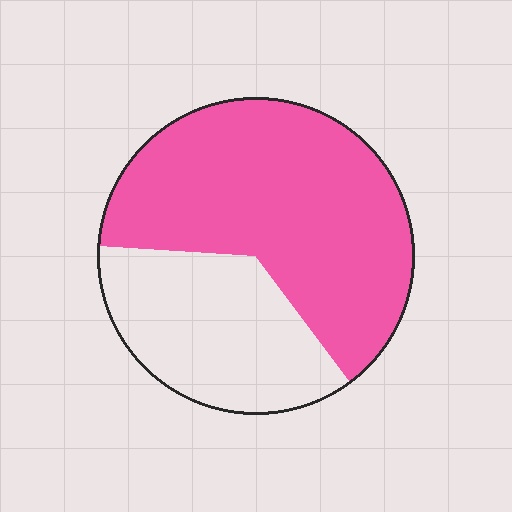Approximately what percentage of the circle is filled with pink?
Approximately 65%.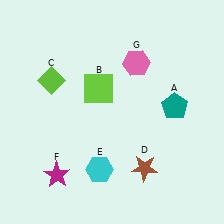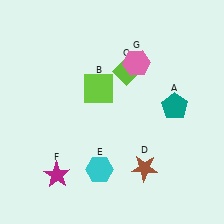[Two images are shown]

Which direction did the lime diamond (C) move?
The lime diamond (C) moved right.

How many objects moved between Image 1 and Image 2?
1 object moved between the two images.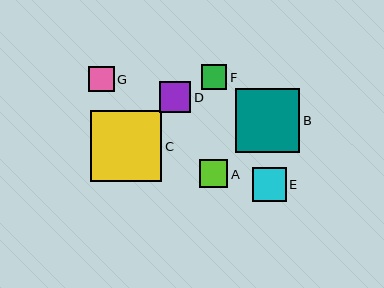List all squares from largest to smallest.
From largest to smallest: C, B, E, D, A, G, F.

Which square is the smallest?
Square F is the smallest with a size of approximately 25 pixels.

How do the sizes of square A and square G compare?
Square A and square G are approximately the same size.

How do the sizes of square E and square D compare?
Square E and square D are approximately the same size.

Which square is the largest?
Square C is the largest with a size of approximately 71 pixels.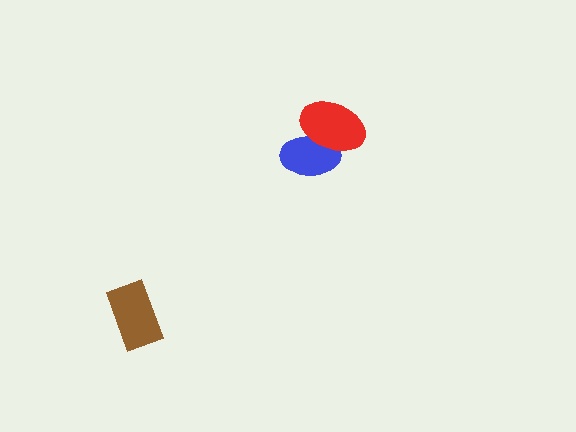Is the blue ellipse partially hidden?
Yes, it is partially covered by another shape.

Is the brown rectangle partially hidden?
No, no other shape covers it.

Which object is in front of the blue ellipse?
The red ellipse is in front of the blue ellipse.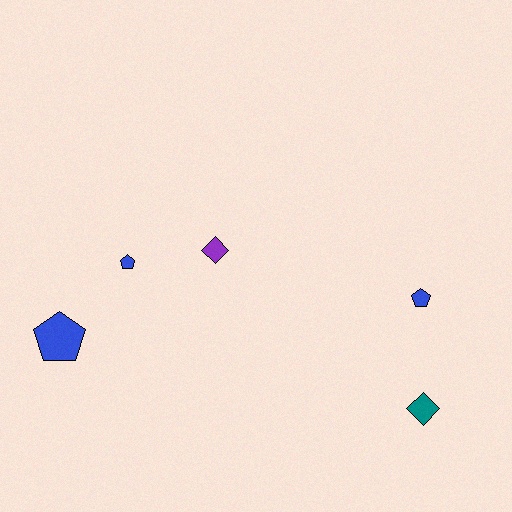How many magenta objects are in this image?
There are no magenta objects.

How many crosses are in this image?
There are no crosses.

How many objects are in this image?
There are 5 objects.